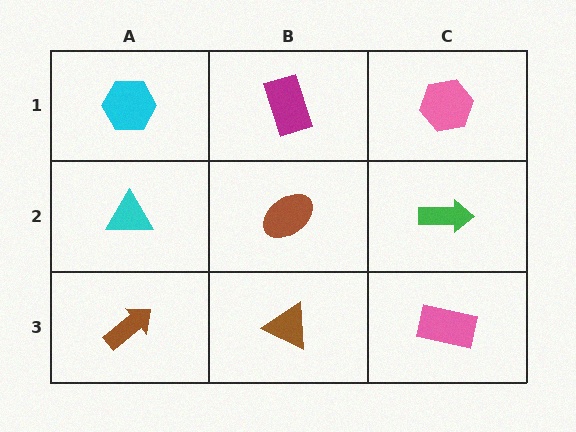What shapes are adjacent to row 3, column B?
A brown ellipse (row 2, column B), a brown arrow (row 3, column A), a pink rectangle (row 3, column C).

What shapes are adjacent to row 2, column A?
A cyan hexagon (row 1, column A), a brown arrow (row 3, column A), a brown ellipse (row 2, column B).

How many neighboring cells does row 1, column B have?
3.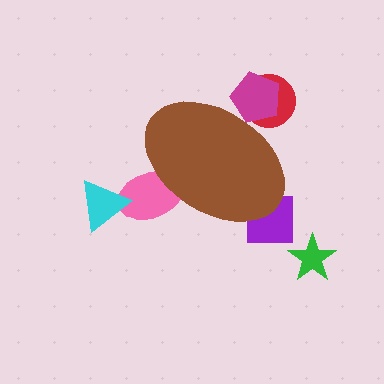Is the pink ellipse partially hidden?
Yes, the pink ellipse is partially hidden behind the brown ellipse.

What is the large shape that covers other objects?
A brown ellipse.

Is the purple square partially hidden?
Yes, the purple square is partially hidden behind the brown ellipse.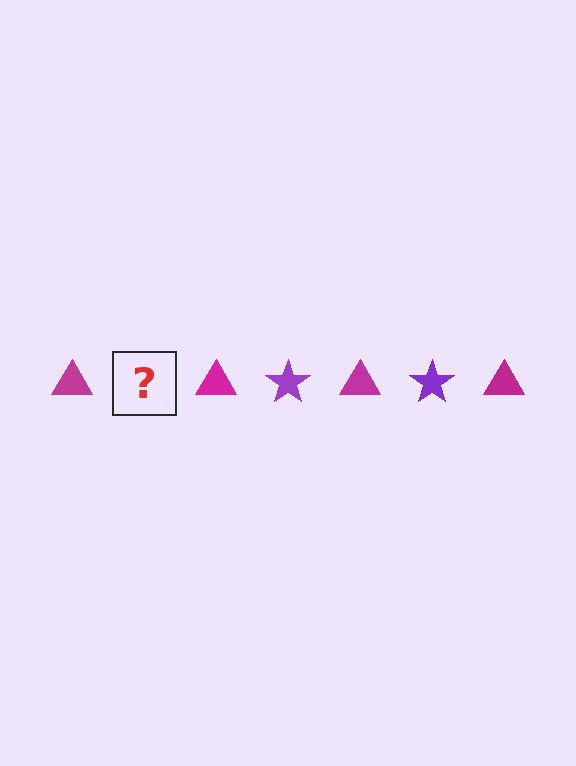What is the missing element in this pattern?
The missing element is a purple star.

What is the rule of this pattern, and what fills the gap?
The rule is that the pattern alternates between magenta triangle and purple star. The gap should be filled with a purple star.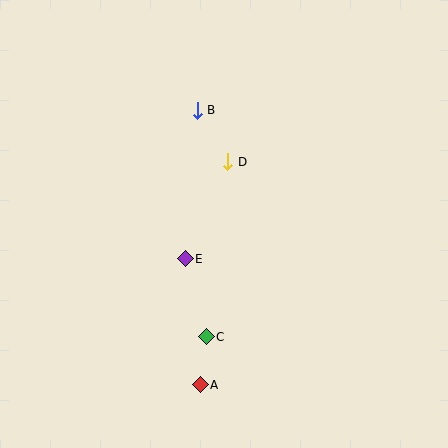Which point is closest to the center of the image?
Point E at (185, 259) is closest to the center.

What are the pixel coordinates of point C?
Point C is at (206, 337).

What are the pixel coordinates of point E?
Point E is at (185, 259).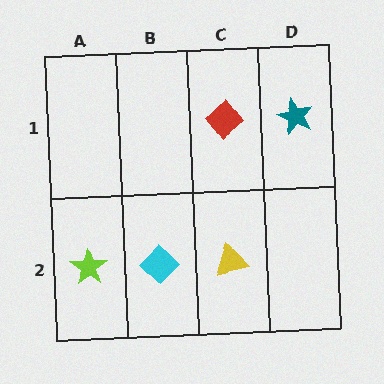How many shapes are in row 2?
3 shapes.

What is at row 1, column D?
A teal star.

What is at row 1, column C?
A red diamond.